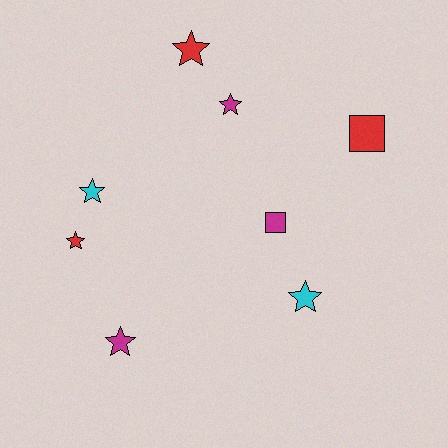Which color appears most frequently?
Red, with 3 objects.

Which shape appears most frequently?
Star, with 6 objects.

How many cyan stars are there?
There are 2 cyan stars.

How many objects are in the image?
There are 8 objects.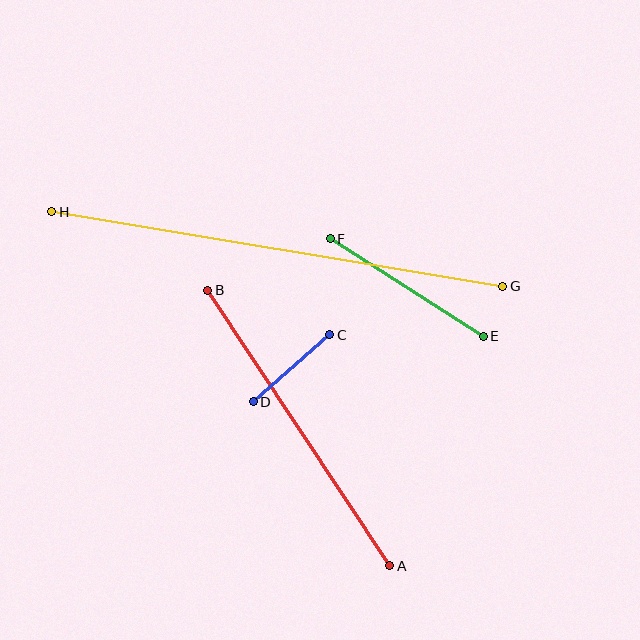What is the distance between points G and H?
The distance is approximately 457 pixels.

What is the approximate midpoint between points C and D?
The midpoint is at approximately (292, 368) pixels.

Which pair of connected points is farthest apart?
Points G and H are farthest apart.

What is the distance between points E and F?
The distance is approximately 182 pixels.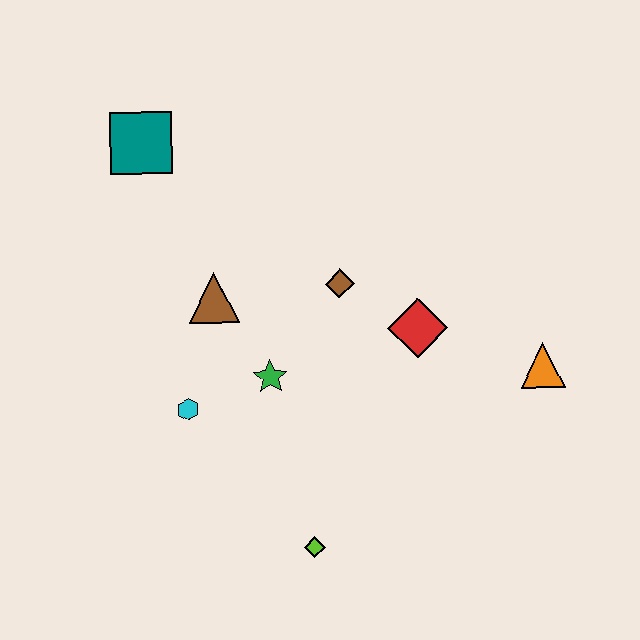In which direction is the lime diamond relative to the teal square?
The lime diamond is below the teal square.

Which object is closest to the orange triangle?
The red diamond is closest to the orange triangle.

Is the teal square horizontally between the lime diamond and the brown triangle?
No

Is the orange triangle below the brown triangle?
Yes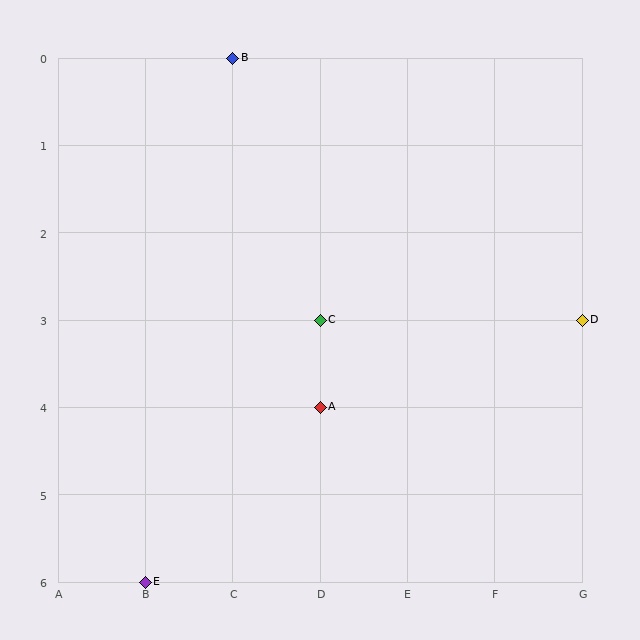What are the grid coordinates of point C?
Point C is at grid coordinates (D, 3).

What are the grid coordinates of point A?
Point A is at grid coordinates (D, 4).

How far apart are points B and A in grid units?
Points B and A are 1 column and 4 rows apart (about 4.1 grid units diagonally).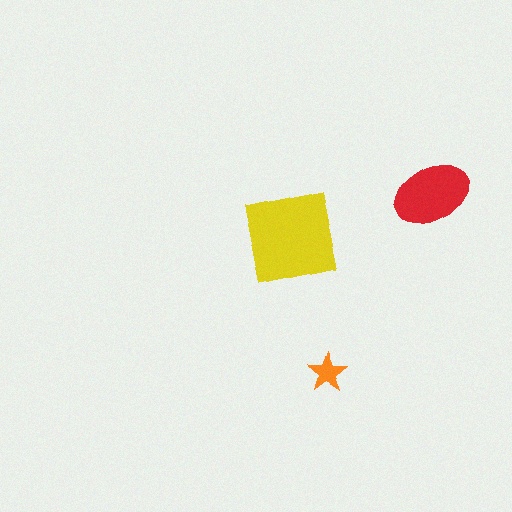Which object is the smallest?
The orange star.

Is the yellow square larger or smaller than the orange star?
Larger.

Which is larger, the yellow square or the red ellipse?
The yellow square.